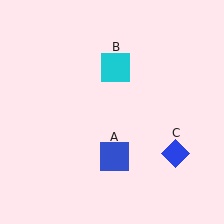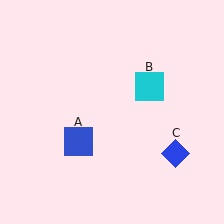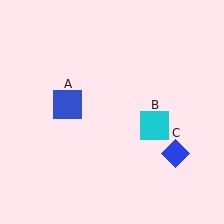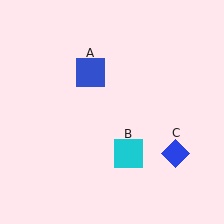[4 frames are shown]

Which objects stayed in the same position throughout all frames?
Blue diamond (object C) remained stationary.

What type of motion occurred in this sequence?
The blue square (object A), cyan square (object B) rotated clockwise around the center of the scene.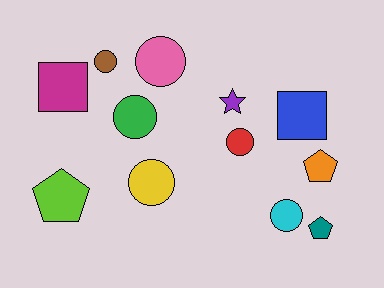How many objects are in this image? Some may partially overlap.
There are 12 objects.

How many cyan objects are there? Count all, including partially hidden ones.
There is 1 cyan object.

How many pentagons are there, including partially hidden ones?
There are 3 pentagons.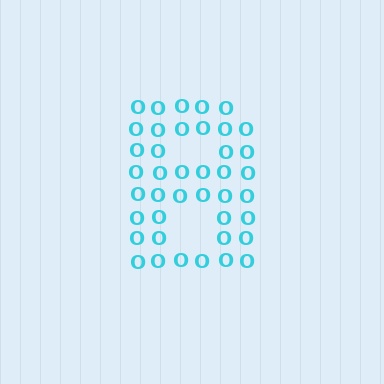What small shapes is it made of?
It is made of small letter O's.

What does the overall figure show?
The overall figure shows the letter B.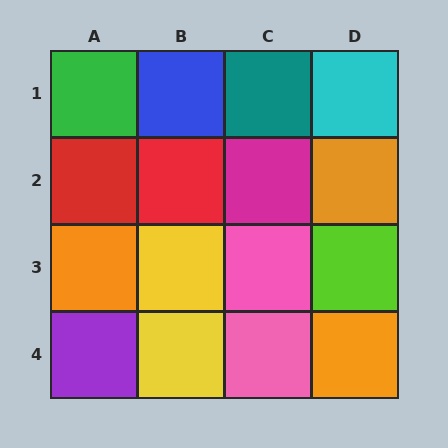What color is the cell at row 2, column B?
Red.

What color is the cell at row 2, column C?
Magenta.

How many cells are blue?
1 cell is blue.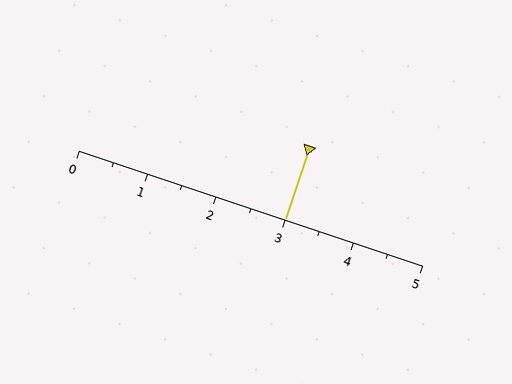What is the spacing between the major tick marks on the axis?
The major ticks are spaced 1 apart.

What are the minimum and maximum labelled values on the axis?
The axis runs from 0 to 5.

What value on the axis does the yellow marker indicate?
The marker indicates approximately 3.